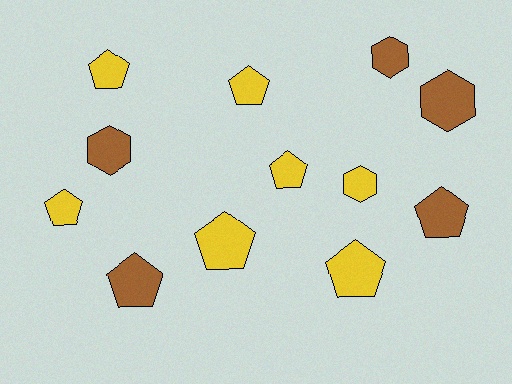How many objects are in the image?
There are 12 objects.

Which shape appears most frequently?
Pentagon, with 8 objects.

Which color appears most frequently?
Yellow, with 7 objects.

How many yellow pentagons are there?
There are 6 yellow pentagons.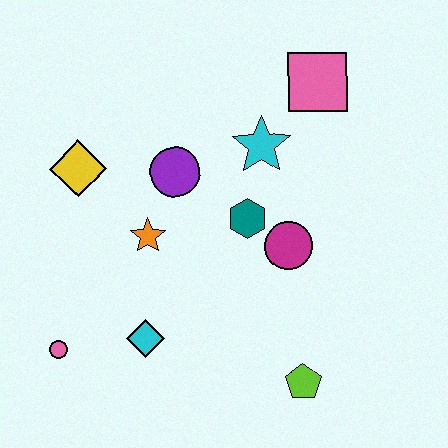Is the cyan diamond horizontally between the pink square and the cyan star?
No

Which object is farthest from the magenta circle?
The pink circle is farthest from the magenta circle.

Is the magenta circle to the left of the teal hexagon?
No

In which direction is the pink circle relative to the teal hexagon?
The pink circle is to the left of the teal hexagon.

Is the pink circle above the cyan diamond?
No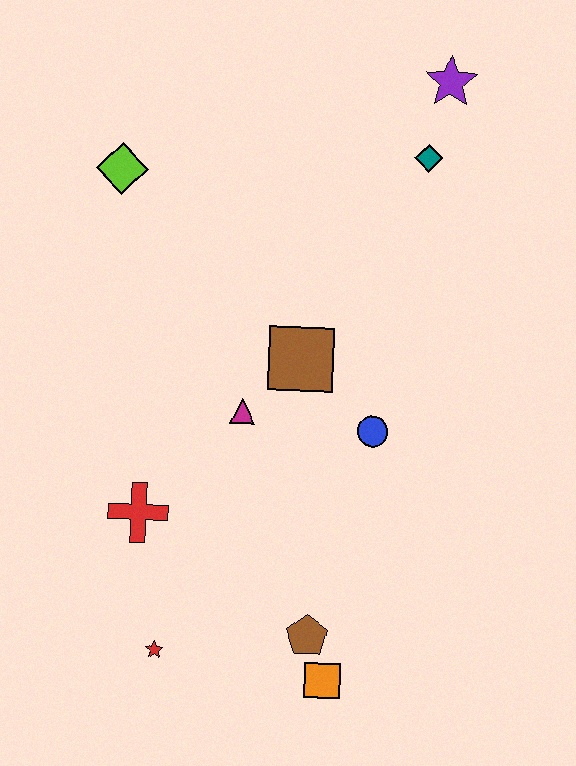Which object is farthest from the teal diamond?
The red star is farthest from the teal diamond.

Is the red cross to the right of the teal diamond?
No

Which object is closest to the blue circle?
The brown square is closest to the blue circle.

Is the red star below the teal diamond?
Yes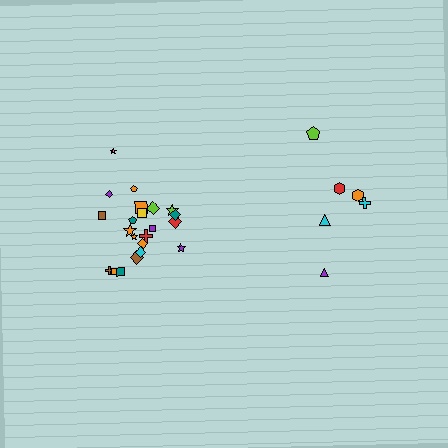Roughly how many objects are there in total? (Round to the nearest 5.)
Roughly 30 objects in total.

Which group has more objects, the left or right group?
The left group.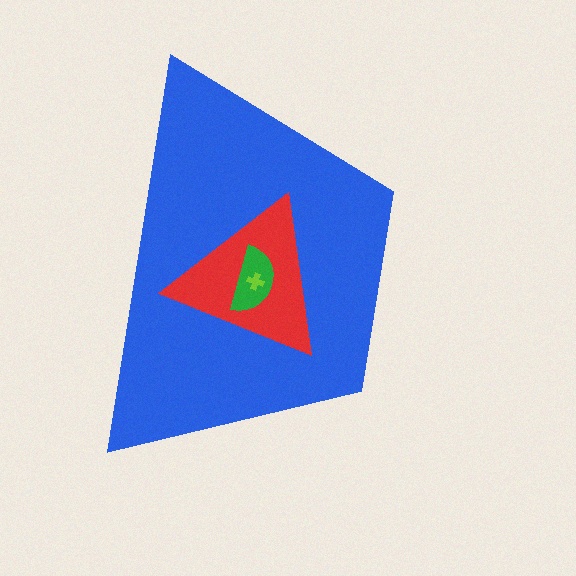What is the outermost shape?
The blue trapezoid.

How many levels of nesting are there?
4.